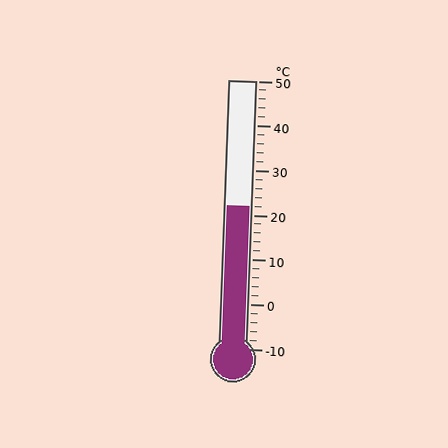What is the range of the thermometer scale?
The thermometer scale ranges from -10°C to 50°C.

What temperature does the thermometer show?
The thermometer shows approximately 22°C.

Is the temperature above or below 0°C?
The temperature is above 0°C.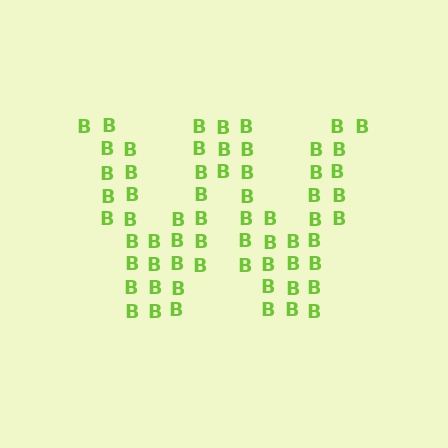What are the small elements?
The small elements are letter B's.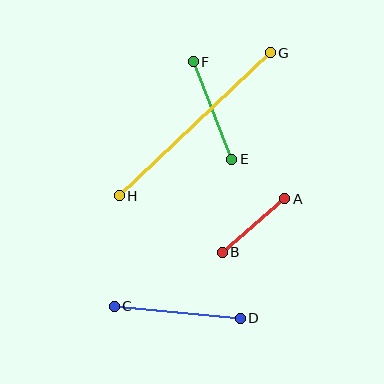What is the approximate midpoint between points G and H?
The midpoint is at approximately (195, 124) pixels.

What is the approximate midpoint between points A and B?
The midpoint is at approximately (253, 225) pixels.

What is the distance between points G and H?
The distance is approximately 208 pixels.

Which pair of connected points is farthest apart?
Points G and H are farthest apart.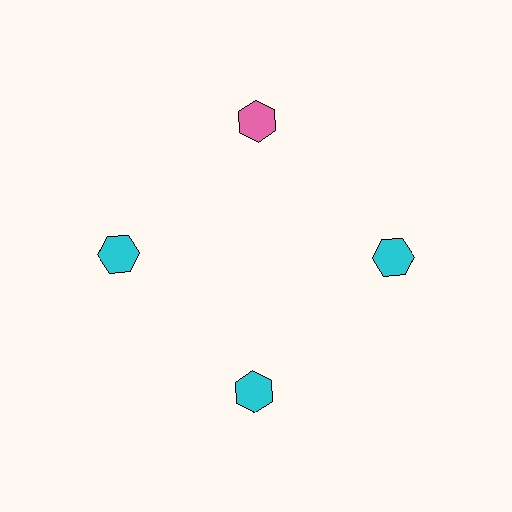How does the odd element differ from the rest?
It has a different color: pink instead of cyan.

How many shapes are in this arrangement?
There are 4 shapes arranged in a ring pattern.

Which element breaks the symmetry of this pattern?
The pink hexagon at roughly the 12 o'clock position breaks the symmetry. All other shapes are cyan hexagons.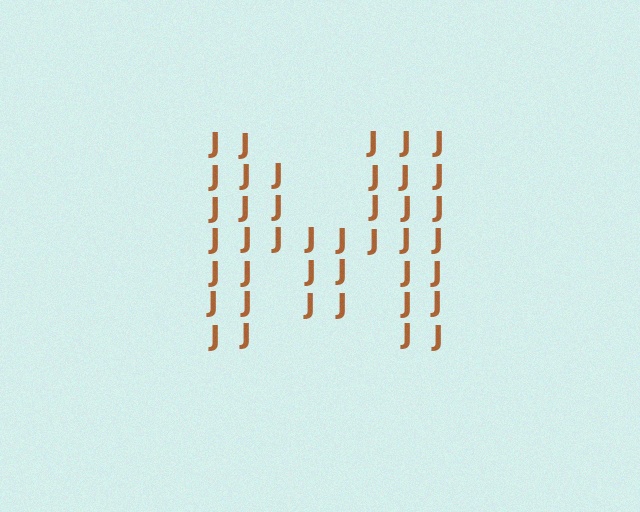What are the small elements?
The small elements are letter J's.